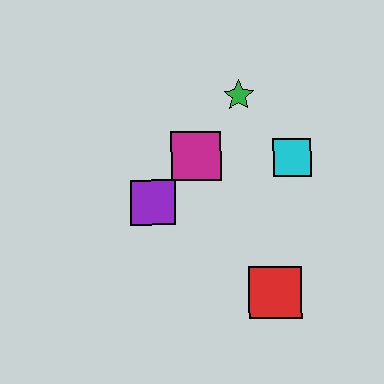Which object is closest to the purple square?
The magenta square is closest to the purple square.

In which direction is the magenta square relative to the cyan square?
The magenta square is to the left of the cyan square.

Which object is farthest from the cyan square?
The purple square is farthest from the cyan square.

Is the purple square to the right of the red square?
No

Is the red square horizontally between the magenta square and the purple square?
No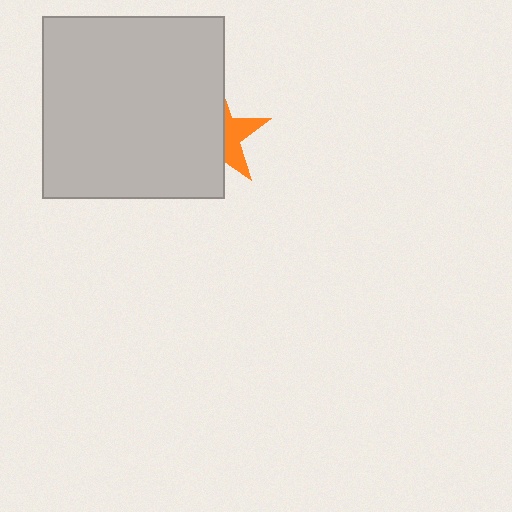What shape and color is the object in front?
The object in front is a light gray square.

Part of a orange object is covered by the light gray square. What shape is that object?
It is a star.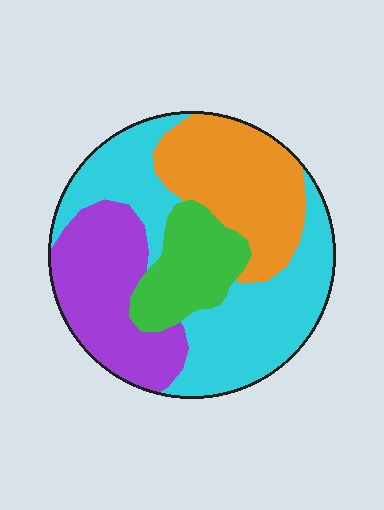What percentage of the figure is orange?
Orange takes up about one quarter (1/4) of the figure.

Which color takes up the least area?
Green, at roughly 15%.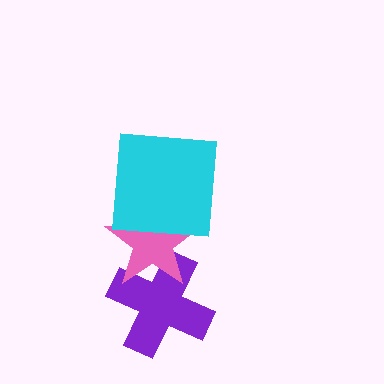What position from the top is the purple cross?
The purple cross is 3rd from the top.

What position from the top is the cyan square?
The cyan square is 1st from the top.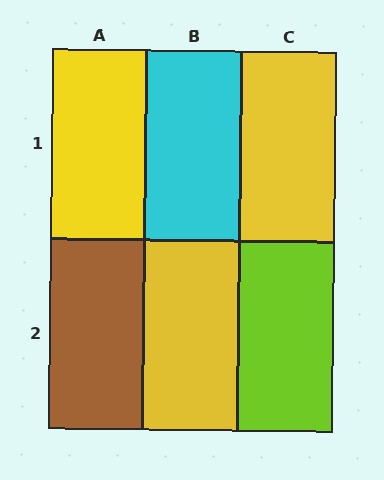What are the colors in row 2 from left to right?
Brown, yellow, lime.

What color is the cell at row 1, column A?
Yellow.